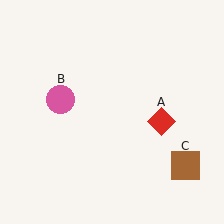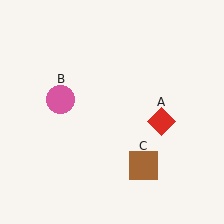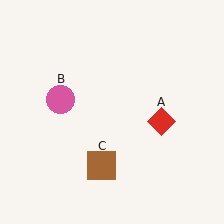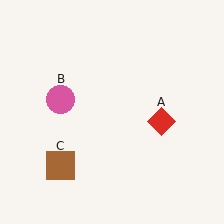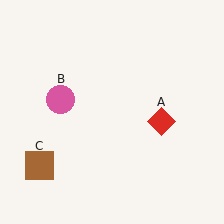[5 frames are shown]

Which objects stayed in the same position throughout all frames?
Red diamond (object A) and pink circle (object B) remained stationary.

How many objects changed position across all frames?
1 object changed position: brown square (object C).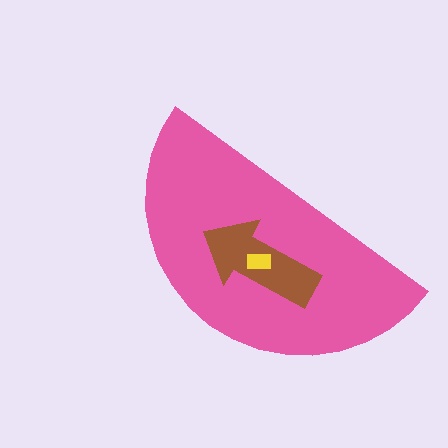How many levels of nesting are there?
3.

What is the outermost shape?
The pink semicircle.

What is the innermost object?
The yellow rectangle.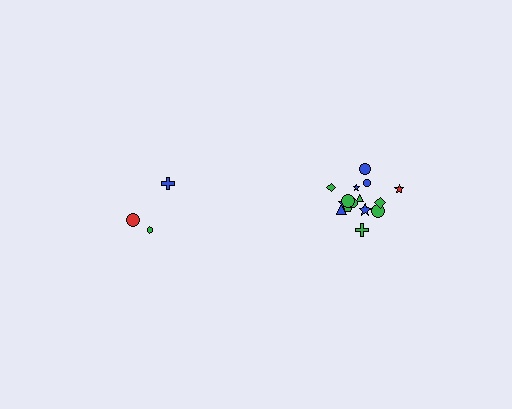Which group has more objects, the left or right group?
The right group.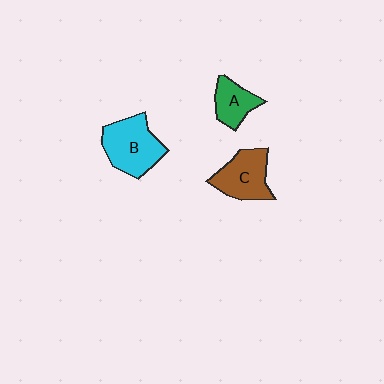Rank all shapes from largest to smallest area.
From largest to smallest: B (cyan), C (brown), A (green).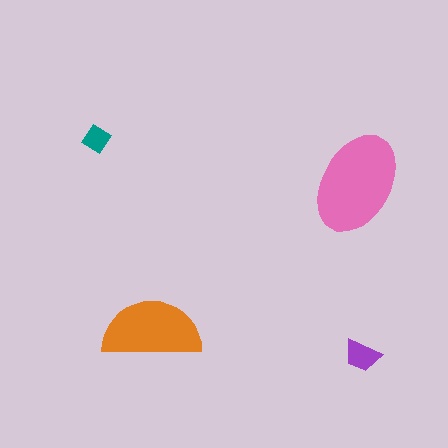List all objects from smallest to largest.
The teal diamond, the purple trapezoid, the orange semicircle, the pink ellipse.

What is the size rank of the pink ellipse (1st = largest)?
1st.